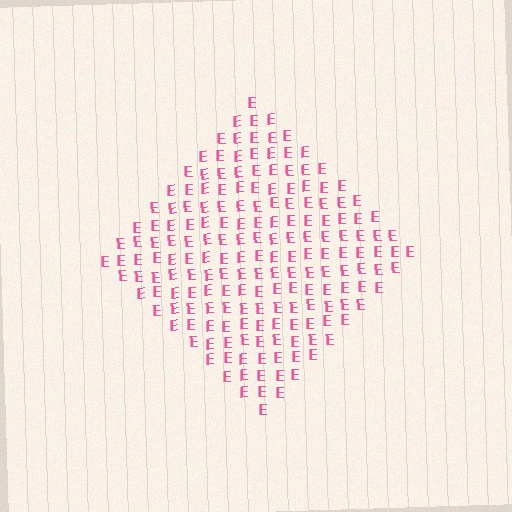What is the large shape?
The large shape is a diamond.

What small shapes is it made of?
It is made of small letter E's.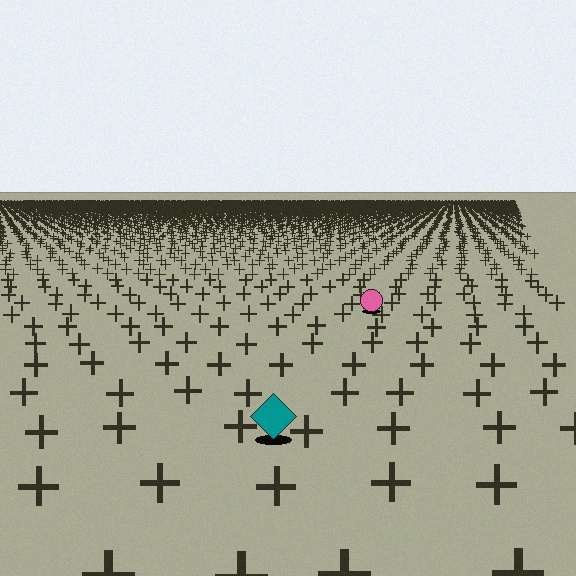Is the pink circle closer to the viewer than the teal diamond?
No. The teal diamond is closer — you can tell from the texture gradient: the ground texture is coarser near it.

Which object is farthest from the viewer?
The pink circle is farthest from the viewer. It appears smaller and the ground texture around it is denser.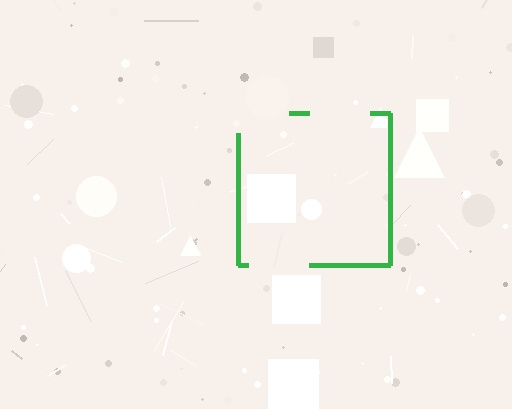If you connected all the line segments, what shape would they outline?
They would outline a square.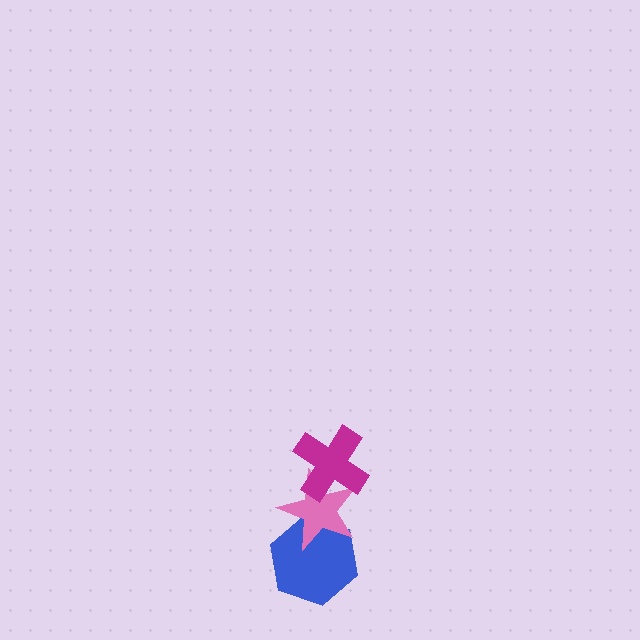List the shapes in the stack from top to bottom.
From top to bottom: the magenta cross, the pink star, the blue hexagon.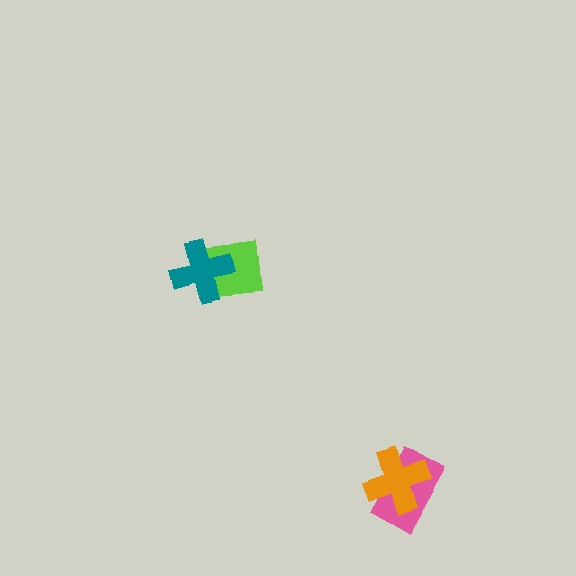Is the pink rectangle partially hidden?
Yes, it is partially covered by another shape.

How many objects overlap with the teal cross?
1 object overlaps with the teal cross.